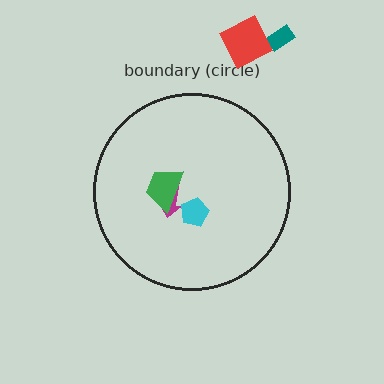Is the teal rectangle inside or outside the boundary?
Outside.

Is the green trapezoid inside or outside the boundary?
Inside.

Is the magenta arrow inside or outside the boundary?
Inside.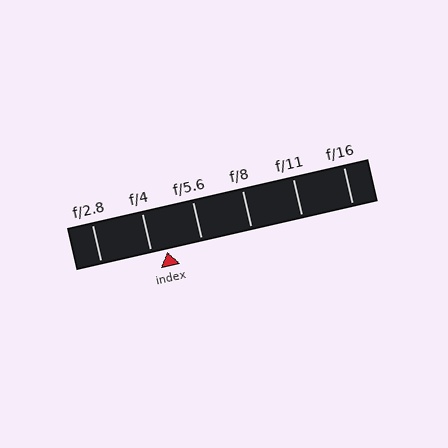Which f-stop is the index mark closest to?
The index mark is closest to f/4.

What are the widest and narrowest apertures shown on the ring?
The widest aperture shown is f/2.8 and the narrowest is f/16.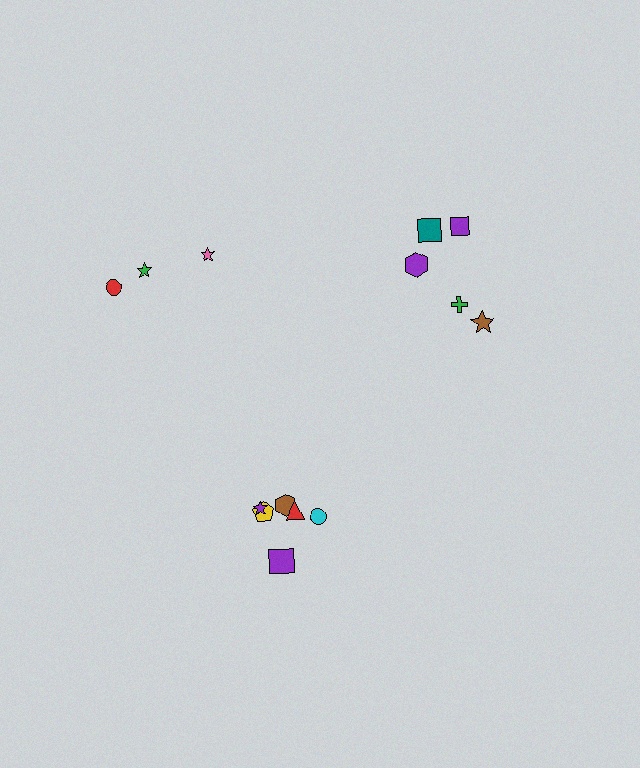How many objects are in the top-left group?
There are 3 objects.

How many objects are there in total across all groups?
There are 14 objects.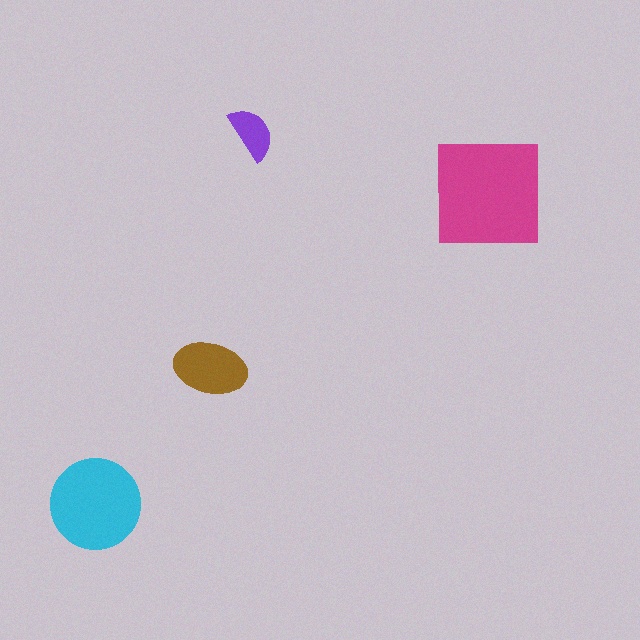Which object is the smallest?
The purple semicircle.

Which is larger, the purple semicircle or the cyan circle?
The cyan circle.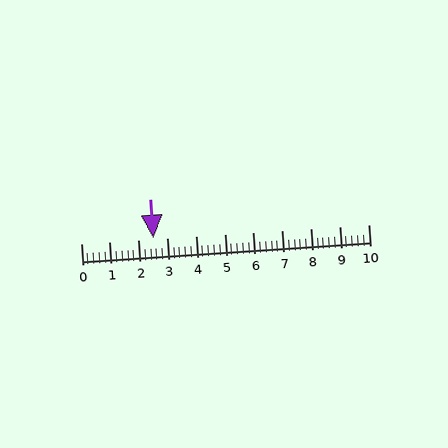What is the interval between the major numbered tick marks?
The major tick marks are spaced 1 units apart.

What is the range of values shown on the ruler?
The ruler shows values from 0 to 10.